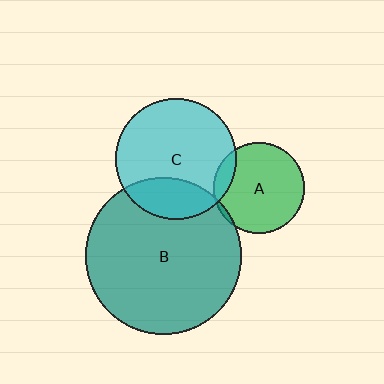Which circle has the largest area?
Circle B (teal).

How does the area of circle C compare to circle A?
Approximately 1.7 times.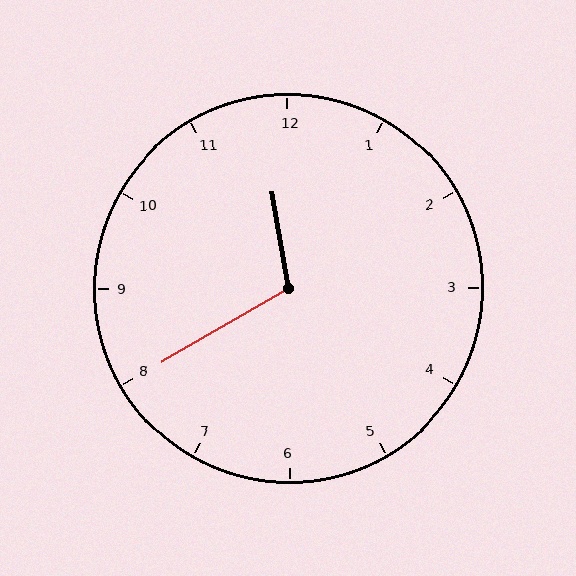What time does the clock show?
11:40.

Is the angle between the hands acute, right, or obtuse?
It is obtuse.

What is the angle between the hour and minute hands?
Approximately 110 degrees.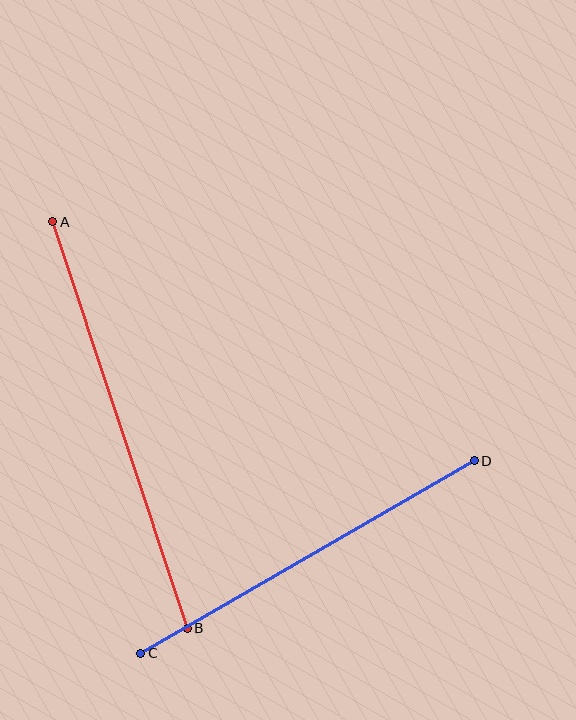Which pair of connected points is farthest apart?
Points A and B are farthest apart.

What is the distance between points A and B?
The distance is approximately 429 pixels.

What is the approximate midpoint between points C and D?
The midpoint is at approximately (307, 557) pixels.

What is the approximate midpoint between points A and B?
The midpoint is at approximately (120, 425) pixels.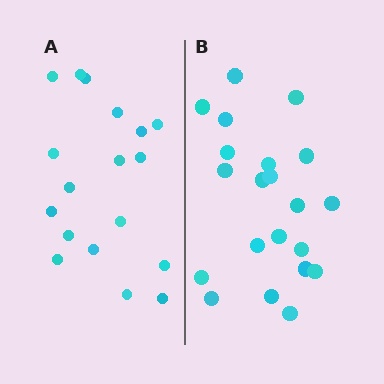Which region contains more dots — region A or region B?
Region B (the right region) has more dots.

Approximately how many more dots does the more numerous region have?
Region B has just a few more — roughly 2 or 3 more dots than region A.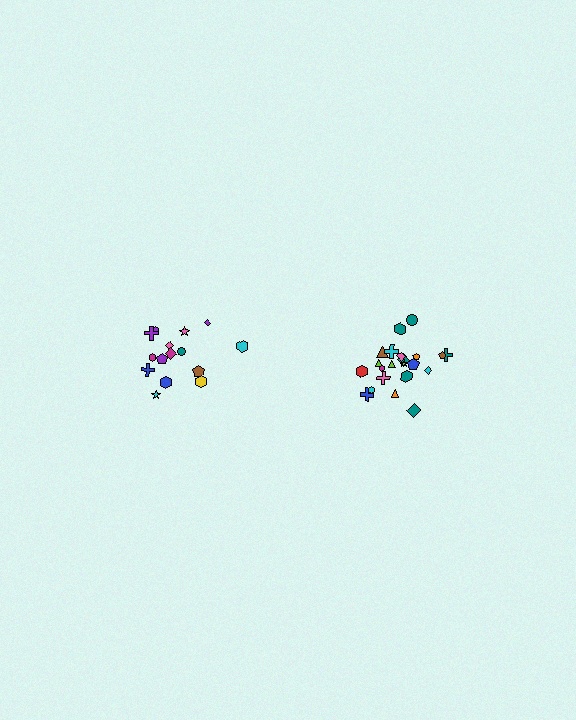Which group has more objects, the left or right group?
The right group.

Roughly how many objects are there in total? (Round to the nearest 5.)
Roughly 35 objects in total.